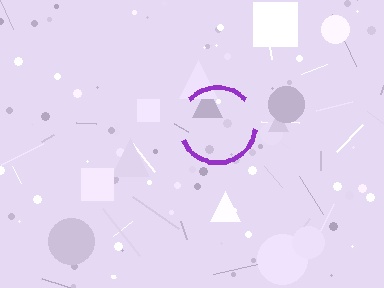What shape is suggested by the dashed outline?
The dashed outline suggests a circle.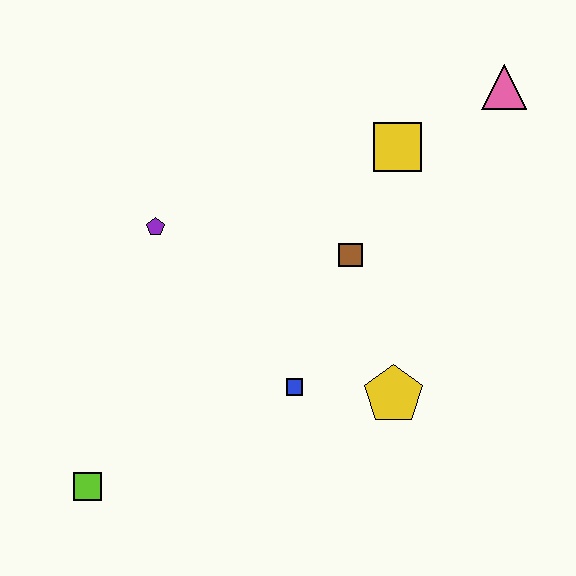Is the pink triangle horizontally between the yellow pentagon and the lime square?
No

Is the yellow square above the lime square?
Yes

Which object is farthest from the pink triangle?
The lime square is farthest from the pink triangle.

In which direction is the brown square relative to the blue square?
The brown square is above the blue square.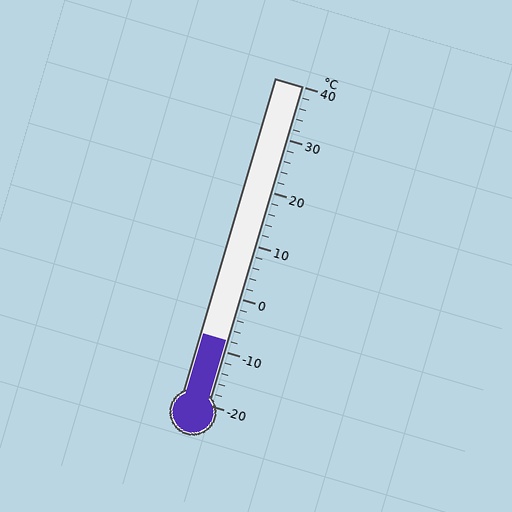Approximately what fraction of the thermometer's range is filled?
The thermometer is filled to approximately 20% of its range.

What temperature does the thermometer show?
The thermometer shows approximately -8°C.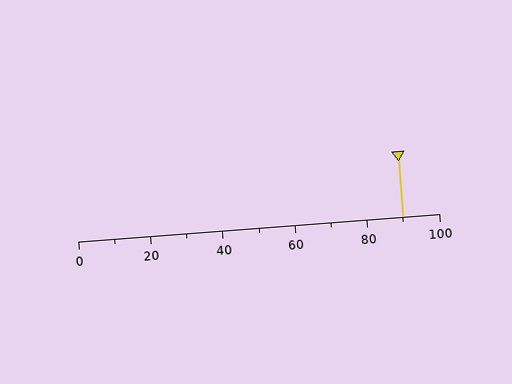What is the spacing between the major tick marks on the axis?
The major ticks are spaced 20 apart.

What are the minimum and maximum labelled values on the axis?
The axis runs from 0 to 100.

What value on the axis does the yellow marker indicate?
The marker indicates approximately 90.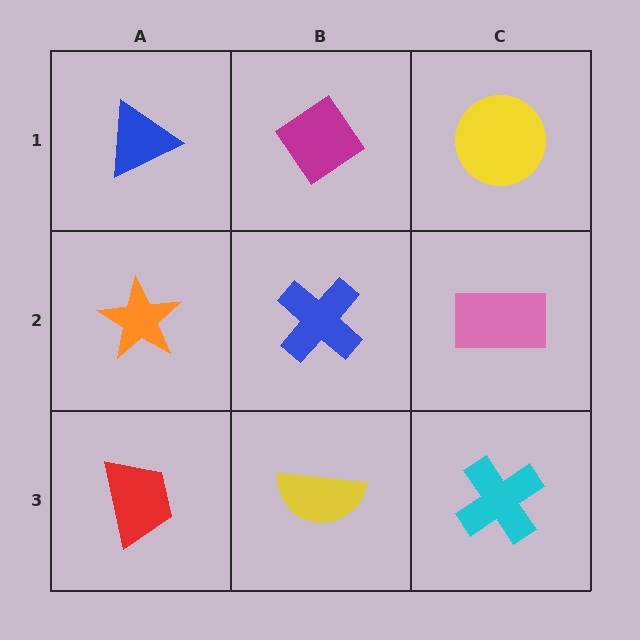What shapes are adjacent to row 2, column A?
A blue triangle (row 1, column A), a red trapezoid (row 3, column A), a blue cross (row 2, column B).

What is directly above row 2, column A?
A blue triangle.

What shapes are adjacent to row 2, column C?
A yellow circle (row 1, column C), a cyan cross (row 3, column C), a blue cross (row 2, column B).